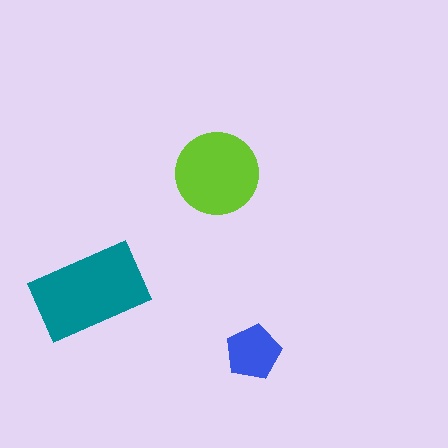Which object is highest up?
The lime circle is topmost.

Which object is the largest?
The teal rectangle.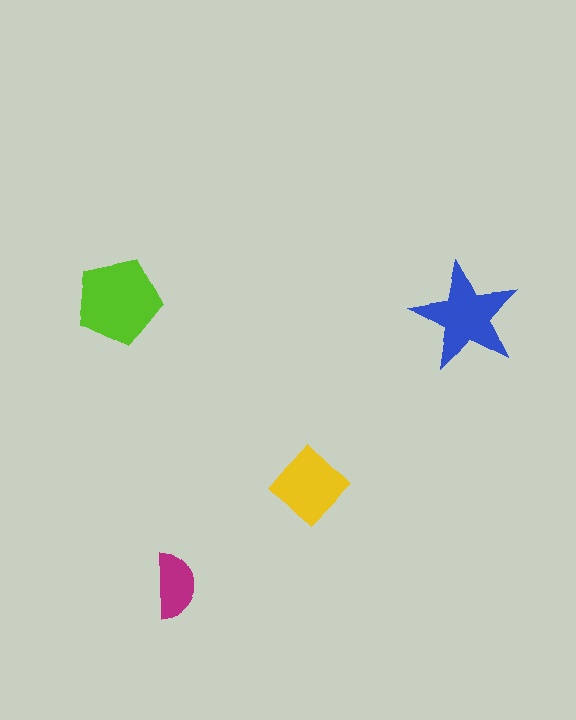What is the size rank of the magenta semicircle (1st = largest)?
4th.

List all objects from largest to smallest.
The lime pentagon, the blue star, the yellow diamond, the magenta semicircle.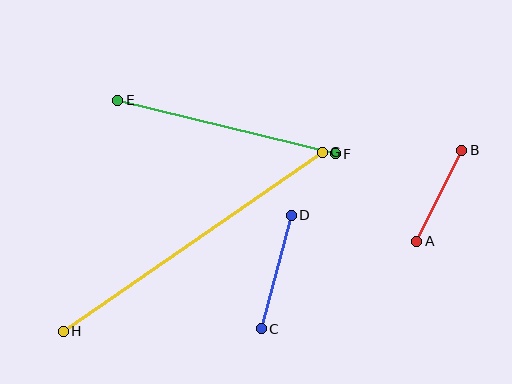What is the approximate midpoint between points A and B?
The midpoint is at approximately (439, 196) pixels.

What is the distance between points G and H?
The distance is approximately 315 pixels.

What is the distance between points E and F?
The distance is approximately 224 pixels.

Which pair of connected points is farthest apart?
Points G and H are farthest apart.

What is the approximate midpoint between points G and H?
The midpoint is at approximately (193, 242) pixels.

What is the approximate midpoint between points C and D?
The midpoint is at approximately (276, 272) pixels.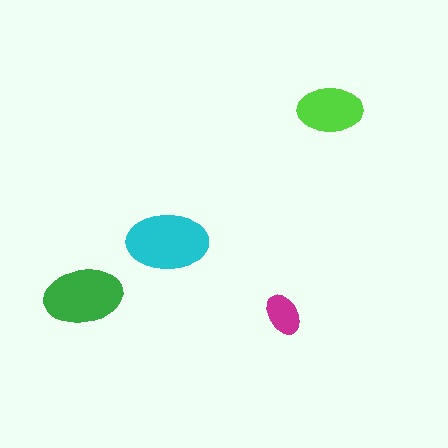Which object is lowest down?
The magenta ellipse is bottommost.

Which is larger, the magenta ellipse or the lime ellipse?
The lime one.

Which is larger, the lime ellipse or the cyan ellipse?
The cyan one.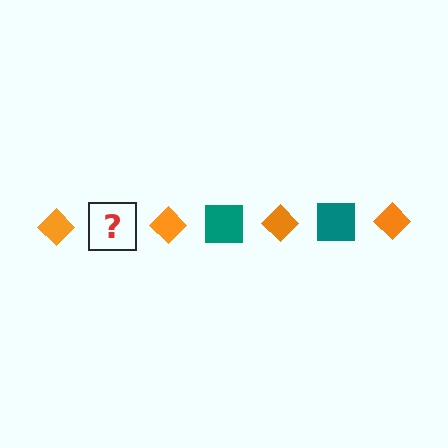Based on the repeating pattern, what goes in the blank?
The blank should be a teal square.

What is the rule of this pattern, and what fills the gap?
The rule is that the pattern alternates between orange diamond and teal square. The gap should be filled with a teal square.